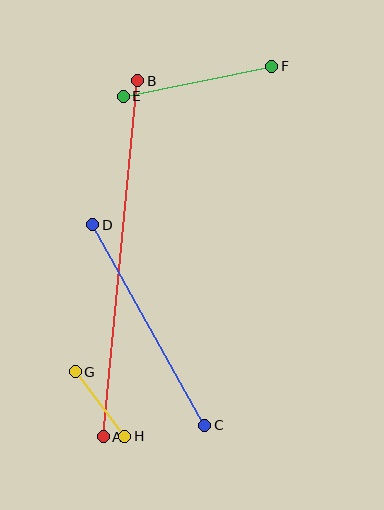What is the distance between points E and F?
The distance is approximately 151 pixels.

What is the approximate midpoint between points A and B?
The midpoint is at approximately (120, 259) pixels.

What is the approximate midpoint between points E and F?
The midpoint is at approximately (197, 81) pixels.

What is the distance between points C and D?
The distance is approximately 230 pixels.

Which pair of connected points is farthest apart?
Points A and B are farthest apart.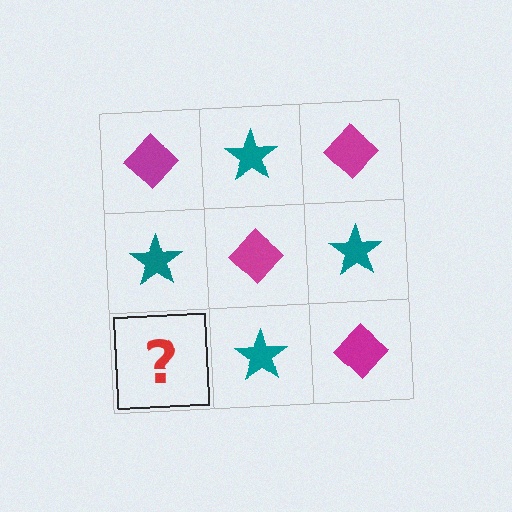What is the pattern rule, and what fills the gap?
The rule is that it alternates magenta diamond and teal star in a checkerboard pattern. The gap should be filled with a magenta diamond.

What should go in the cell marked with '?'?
The missing cell should contain a magenta diamond.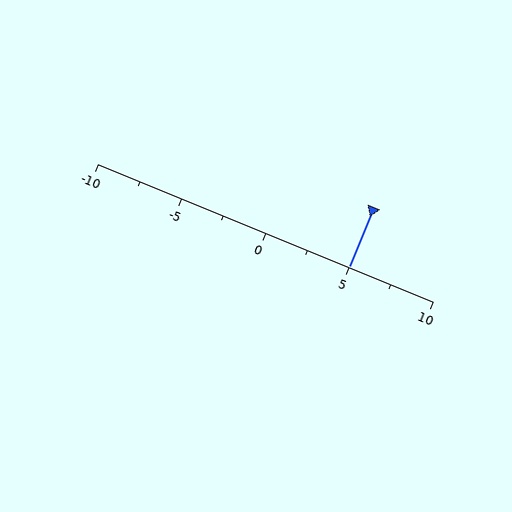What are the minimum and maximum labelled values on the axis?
The axis runs from -10 to 10.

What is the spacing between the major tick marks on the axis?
The major ticks are spaced 5 apart.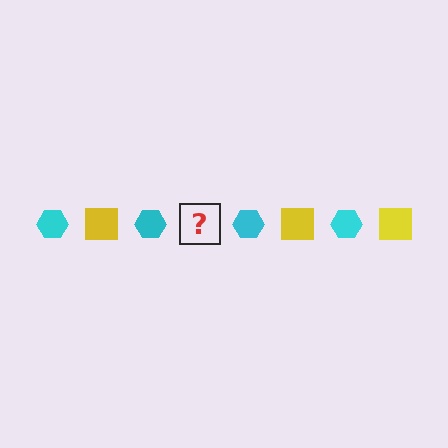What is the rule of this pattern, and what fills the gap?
The rule is that the pattern alternates between cyan hexagon and yellow square. The gap should be filled with a yellow square.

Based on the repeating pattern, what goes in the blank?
The blank should be a yellow square.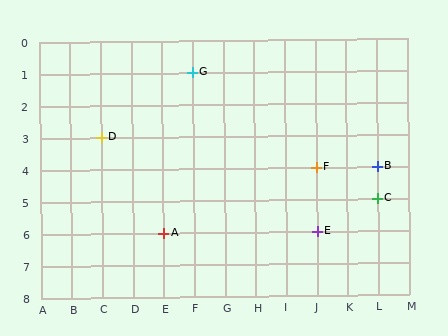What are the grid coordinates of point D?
Point D is at grid coordinates (C, 3).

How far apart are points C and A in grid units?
Points C and A are 7 columns and 1 row apart (about 7.1 grid units diagonally).